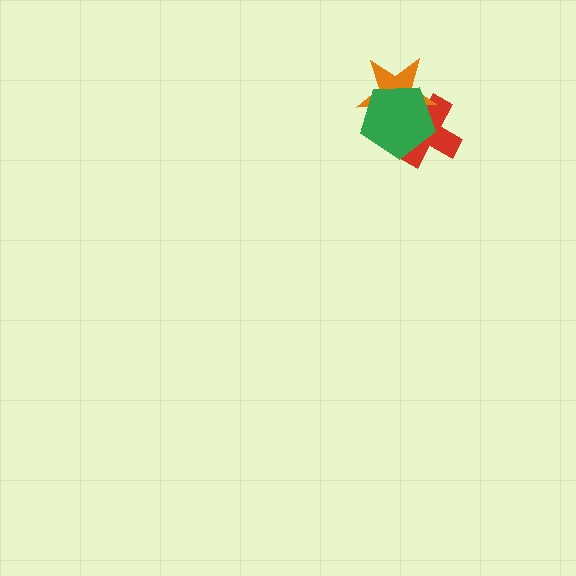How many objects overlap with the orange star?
2 objects overlap with the orange star.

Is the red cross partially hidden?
Yes, it is partially covered by another shape.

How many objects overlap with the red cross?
2 objects overlap with the red cross.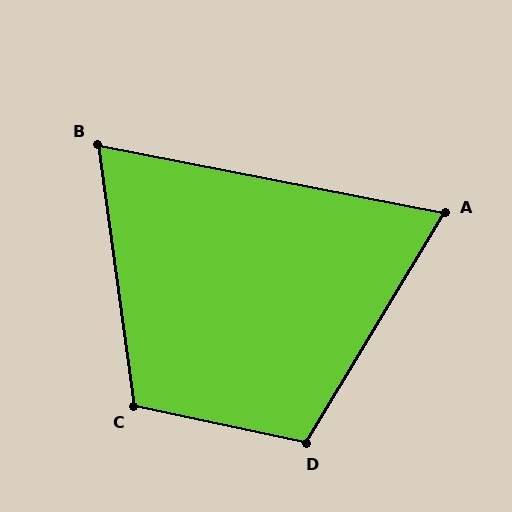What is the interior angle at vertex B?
Approximately 71 degrees (acute).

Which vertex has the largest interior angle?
C, at approximately 110 degrees.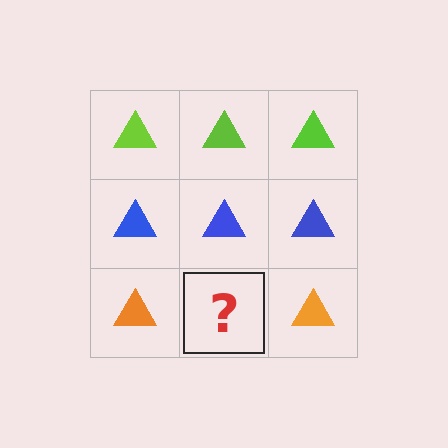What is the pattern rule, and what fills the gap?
The rule is that each row has a consistent color. The gap should be filled with an orange triangle.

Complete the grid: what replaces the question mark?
The question mark should be replaced with an orange triangle.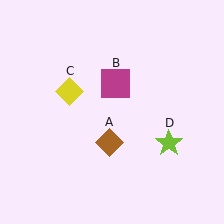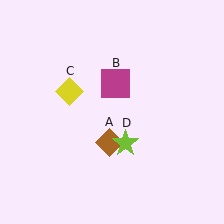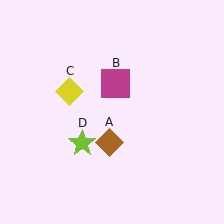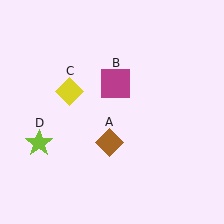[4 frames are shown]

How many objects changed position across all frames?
1 object changed position: lime star (object D).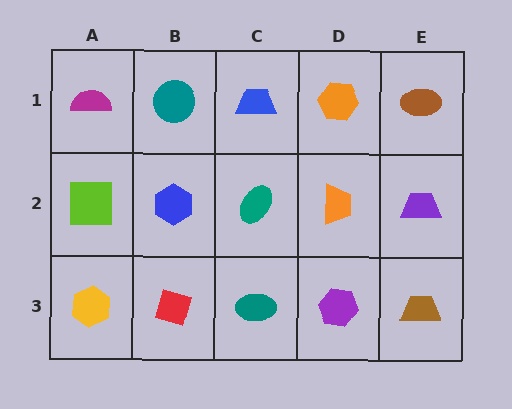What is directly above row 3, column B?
A blue hexagon.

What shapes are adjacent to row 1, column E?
A purple trapezoid (row 2, column E), an orange hexagon (row 1, column D).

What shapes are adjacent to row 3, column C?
A teal ellipse (row 2, column C), a red diamond (row 3, column B), a purple hexagon (row 3, column D).